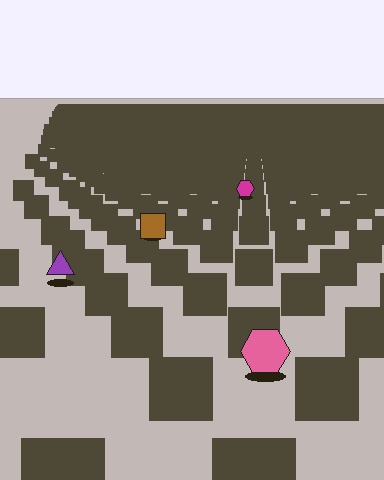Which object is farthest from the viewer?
The magenta hexagon is farthest from the viewer. It appears smaller and the ground texture around it is denser.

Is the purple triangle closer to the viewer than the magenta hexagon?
Yes. The purple triangle is closer — you can tell from the texture gradient: the ground texture is coarser near it.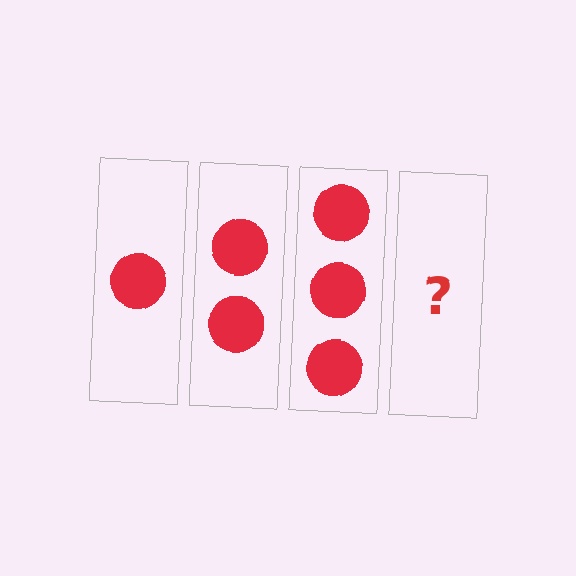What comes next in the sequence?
The next element should be 4 circles.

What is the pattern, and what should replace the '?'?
The pattern is that each step adds one more circle. The '?' should be 4 circles.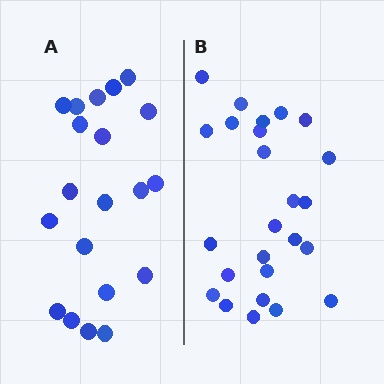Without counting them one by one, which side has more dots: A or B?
Region B (the right region) has more dots.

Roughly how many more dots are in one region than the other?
Region B has about 5 more dots than region A.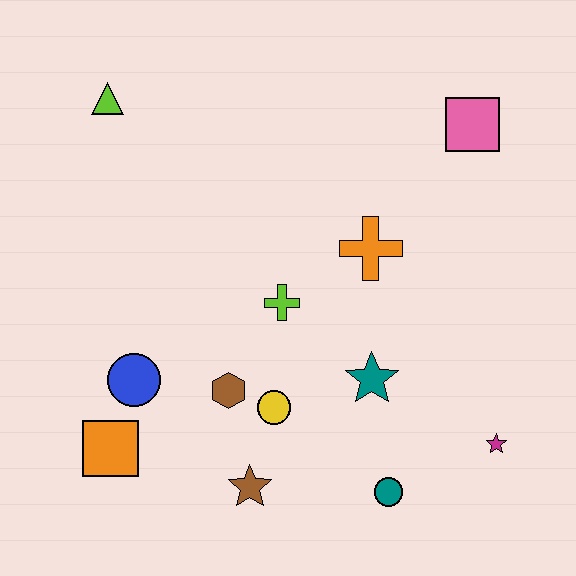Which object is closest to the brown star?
The yellow circle is closest to the brown star.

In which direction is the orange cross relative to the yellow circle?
The orange cross is above the yellow circle.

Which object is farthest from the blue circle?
The pink square is farthest from the blue circle.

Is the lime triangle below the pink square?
No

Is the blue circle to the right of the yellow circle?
No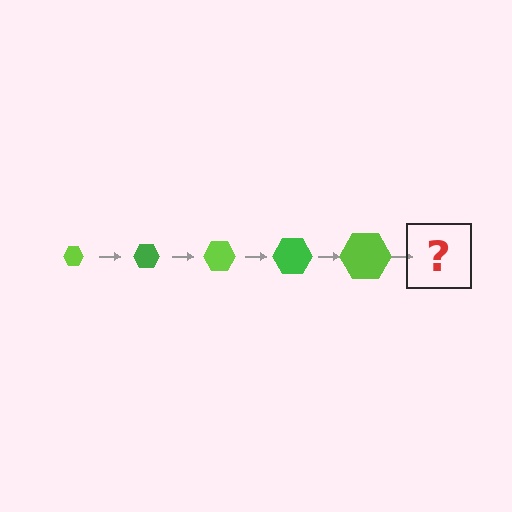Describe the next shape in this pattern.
It should be a green hexagon, larger than the previous one.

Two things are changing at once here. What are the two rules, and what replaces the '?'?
The two rules are that the hexagon grows larger each step and the color cycles through lime and green. The '?' should be a green hexagon, larger than the previous one.